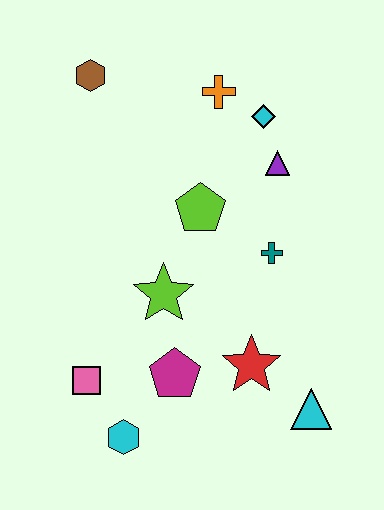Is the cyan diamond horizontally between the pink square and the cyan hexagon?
No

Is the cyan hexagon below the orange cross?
Yes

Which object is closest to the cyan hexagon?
The pink square is closest to the cyan hexagon.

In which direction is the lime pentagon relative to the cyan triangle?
The lime pentagon is above the cyan triangle.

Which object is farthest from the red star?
The brown hexagon is farthest from the red star.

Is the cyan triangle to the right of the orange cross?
Yes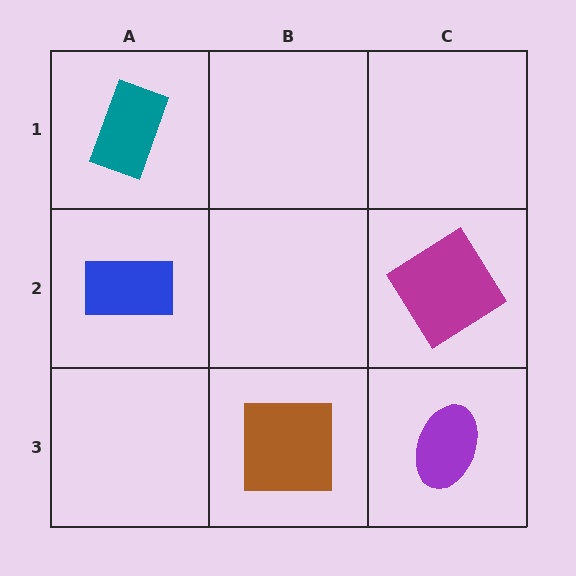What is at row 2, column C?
A magenta diamond.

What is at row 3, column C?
A purple ellipse.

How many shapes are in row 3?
2 shapes.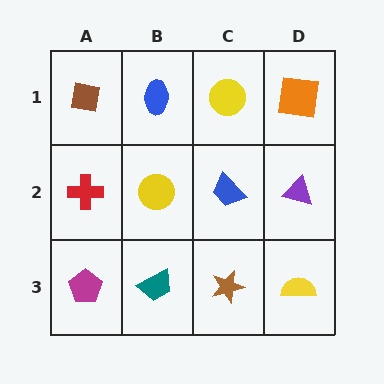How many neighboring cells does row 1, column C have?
3.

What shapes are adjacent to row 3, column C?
A blue trapezoid (row 2, column C), a teal trapezoid (row 3, column B), a yellow semicircle (row 3, column D).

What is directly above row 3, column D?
A purple triangle.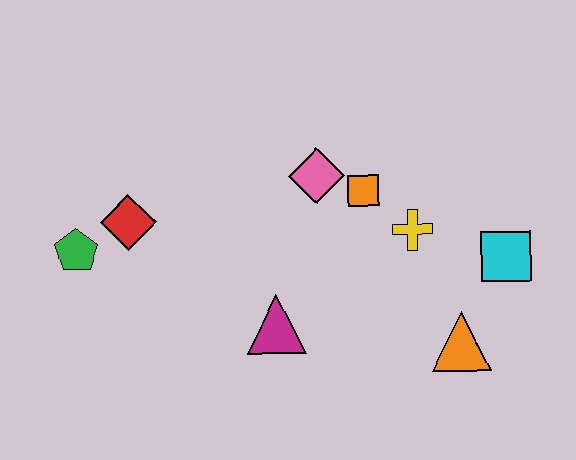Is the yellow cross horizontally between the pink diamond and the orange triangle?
Yes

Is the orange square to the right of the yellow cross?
No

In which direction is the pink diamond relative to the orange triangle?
The pink diamond is above the orange triangle.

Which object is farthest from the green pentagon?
The cyan square is farthest from the green pentagon.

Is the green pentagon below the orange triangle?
No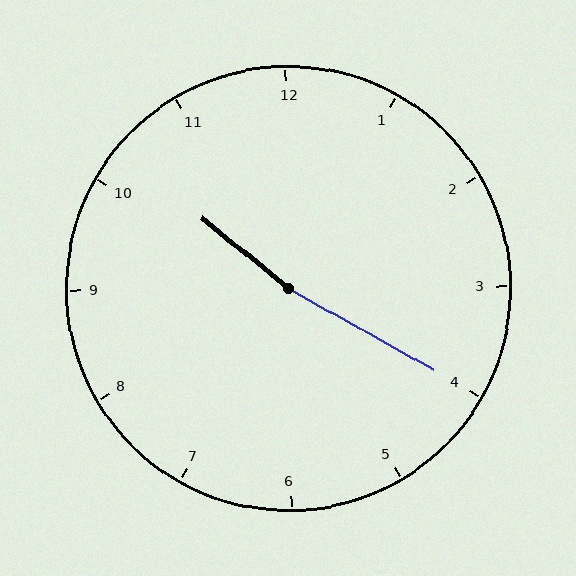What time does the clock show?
10:20.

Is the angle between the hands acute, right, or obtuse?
It is obtuse.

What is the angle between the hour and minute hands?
Approximately 170 degrees.